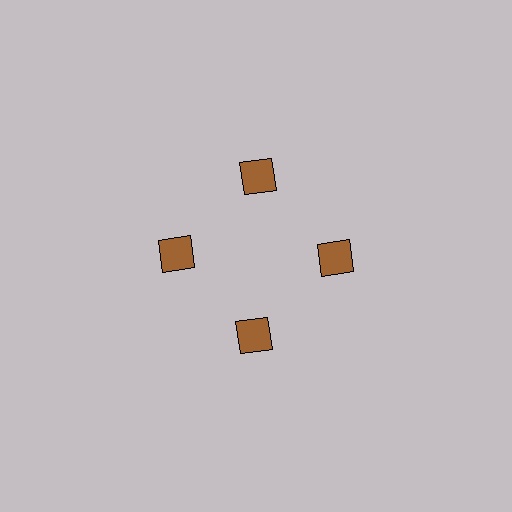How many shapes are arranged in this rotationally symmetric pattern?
There are 4 shapes, arranged in 4 groups of 1.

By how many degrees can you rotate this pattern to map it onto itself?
The pattern maps onto itself every 90 degrees of rotation.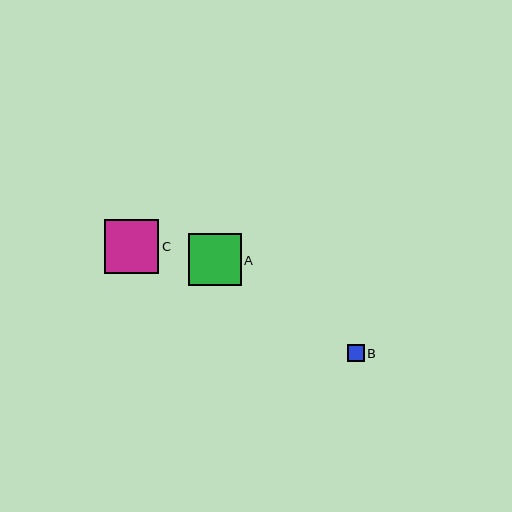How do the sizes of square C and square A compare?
Square C and square A are approximately the same size.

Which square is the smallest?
Square B is the smallest with a size of approximately 17 pixels.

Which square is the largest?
Square C is the largest with a size of approximately 54 pixels.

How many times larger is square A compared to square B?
Square A is approximately 3.1 times the size of square B.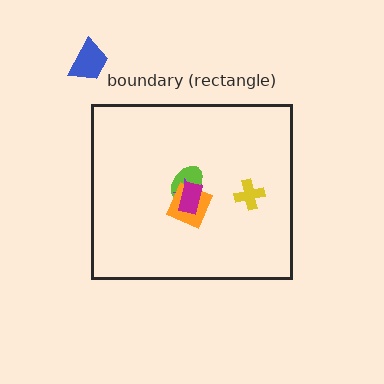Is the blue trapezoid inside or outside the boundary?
Outside.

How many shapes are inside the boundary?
5 inside, 1 outside.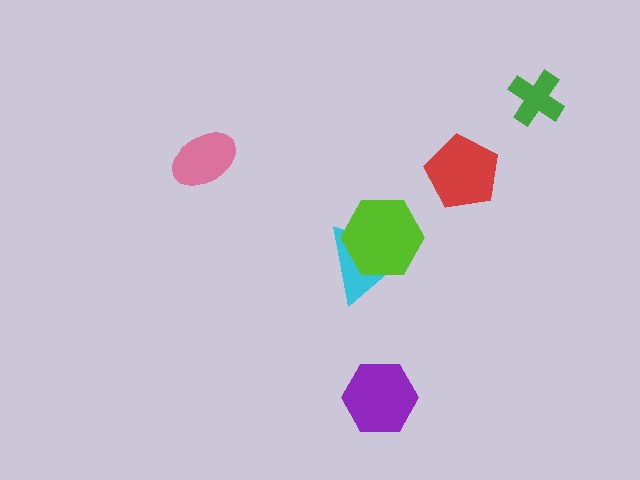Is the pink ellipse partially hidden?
No, no other shape covers it.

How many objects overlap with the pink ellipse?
0 objects overlap with the pink ellipse.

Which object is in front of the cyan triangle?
The lime hexagon is in front of the cyan triangle.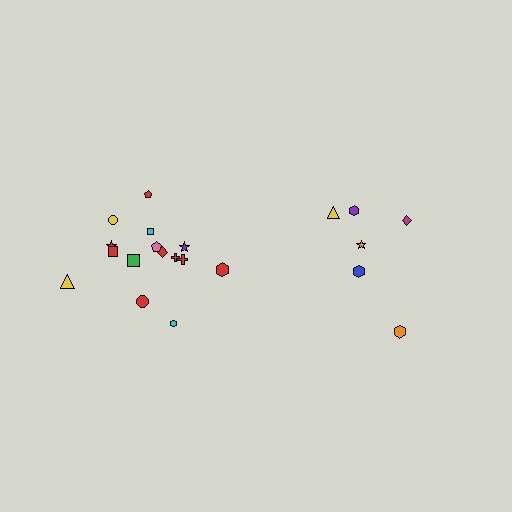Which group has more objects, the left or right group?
The left group.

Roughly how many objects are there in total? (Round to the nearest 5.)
Roughly 20 objects in total.